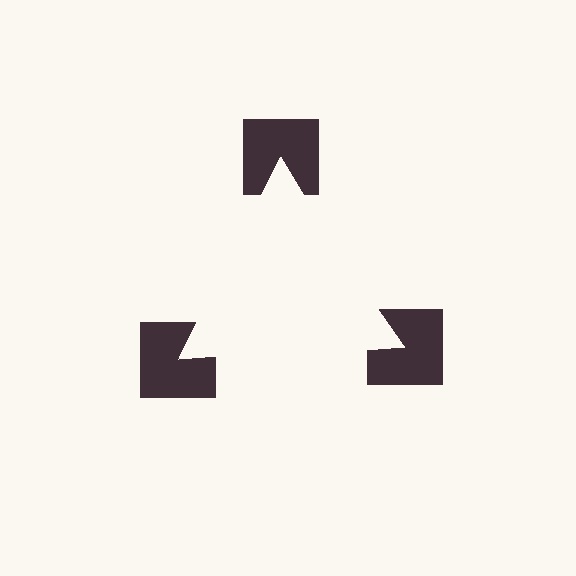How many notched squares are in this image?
There are 3 — one at each vertex of the illusory triangle.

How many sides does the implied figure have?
3 sides.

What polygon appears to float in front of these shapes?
An illusory triangle — its edges are inferred from the aligned wedge cuts in the notched squares, not physically drawn.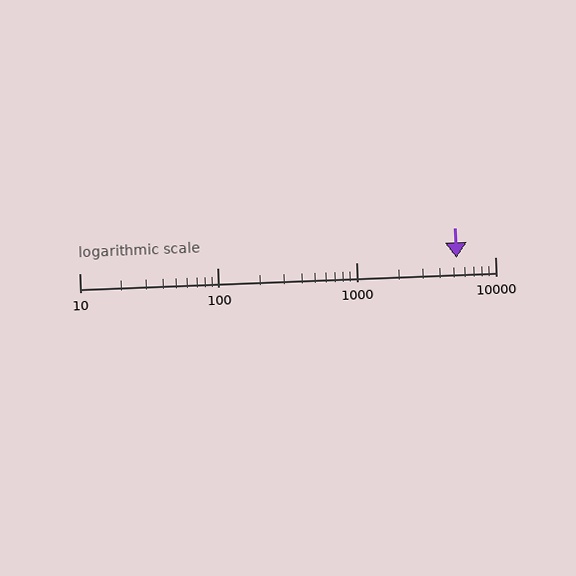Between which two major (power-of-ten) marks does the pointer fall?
The pointer is between 1000 and 10000.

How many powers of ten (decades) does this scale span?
The scale spans 3 decades, from 10 to 10000.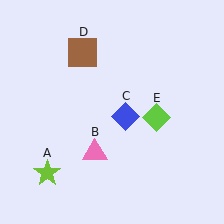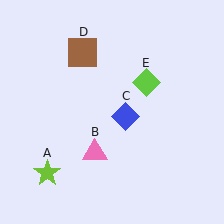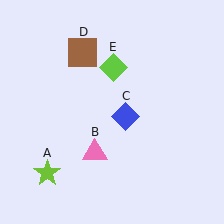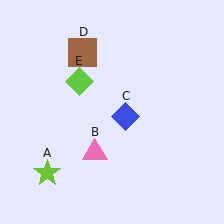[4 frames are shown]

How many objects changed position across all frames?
1 object changed position: lime diamond (object E).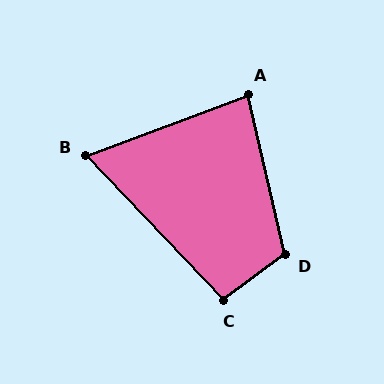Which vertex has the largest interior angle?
D, at approximately 113 degrees.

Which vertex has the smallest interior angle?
B, at approximately 67 degrees.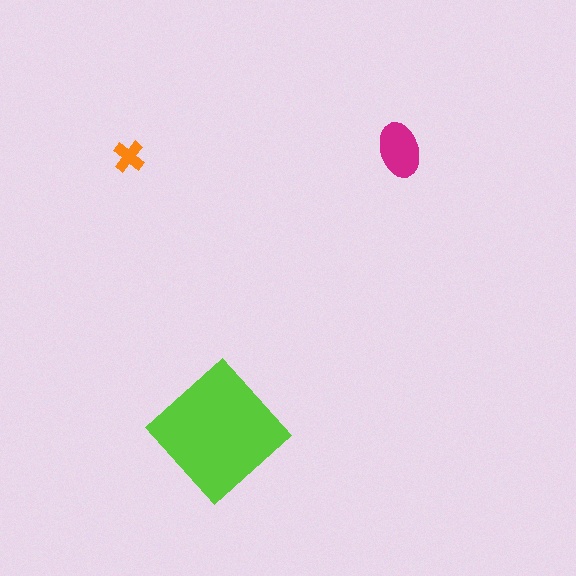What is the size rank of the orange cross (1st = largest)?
3rd.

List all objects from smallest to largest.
The orange cross, the magenta ellipse, the lime diamond.